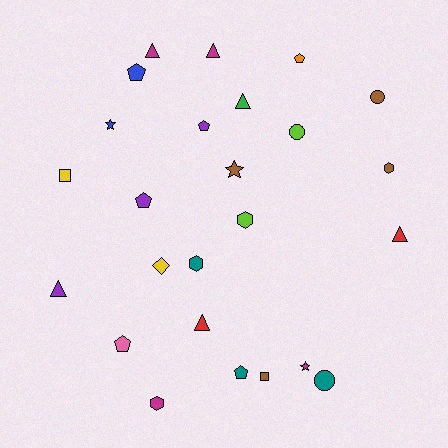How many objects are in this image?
There are 25 objects.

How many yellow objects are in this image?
There are 2 yellow objects.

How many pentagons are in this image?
There are 6 pentagons.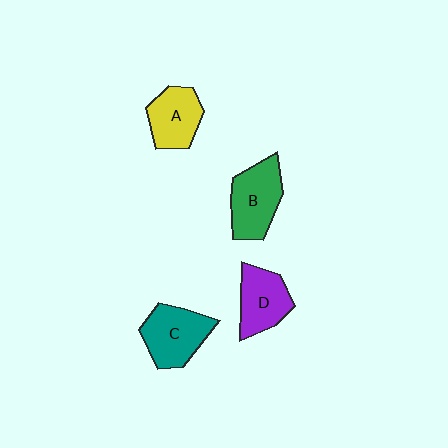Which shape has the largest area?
Shape B (green).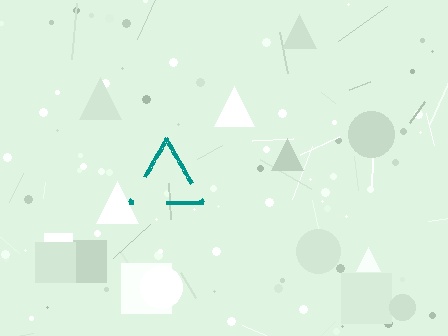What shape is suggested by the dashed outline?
The dashed outline suggests a triangle.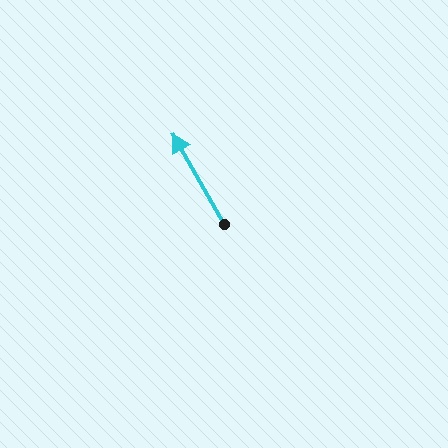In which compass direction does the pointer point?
Northwest.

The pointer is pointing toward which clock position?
Roughly 11 o'clock.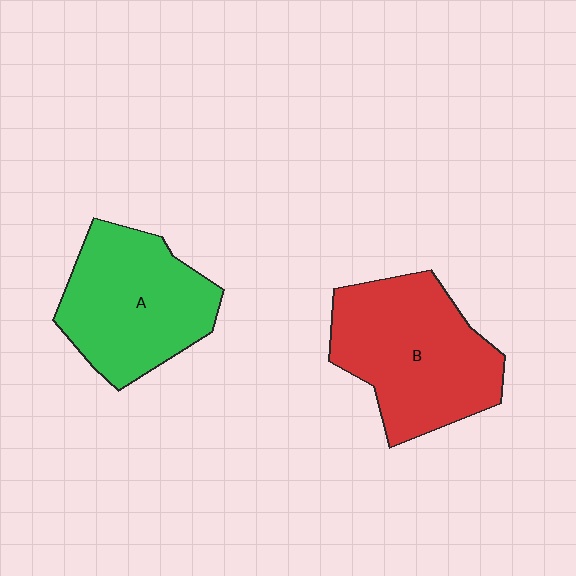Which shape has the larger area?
Shape B (red).